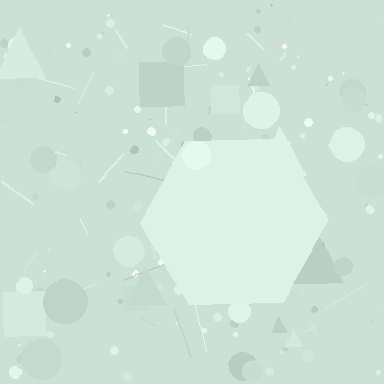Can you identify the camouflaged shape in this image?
The camouflaged shape is a hexagon.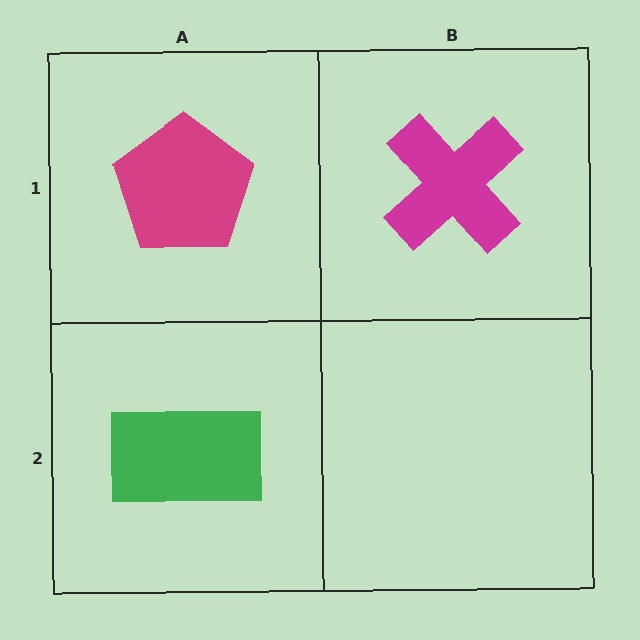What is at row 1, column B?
A magenta cross.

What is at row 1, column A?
A magenta pentagon.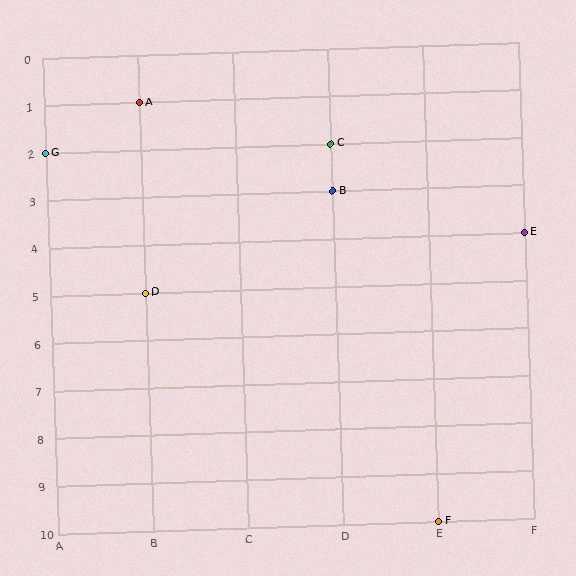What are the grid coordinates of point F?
Point F is at grid coordinates (E, 10).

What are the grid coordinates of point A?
Point A is at grid coordinates (B, 1).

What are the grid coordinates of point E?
Point E is at grid coordinates (F, 4).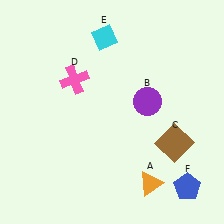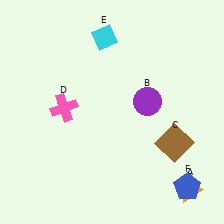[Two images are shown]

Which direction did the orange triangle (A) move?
The orange triangle (A) moved right.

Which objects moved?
The objects that moved are: the orange triangle (A), the pink cross (D).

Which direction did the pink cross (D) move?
The pink cross (D) moved down.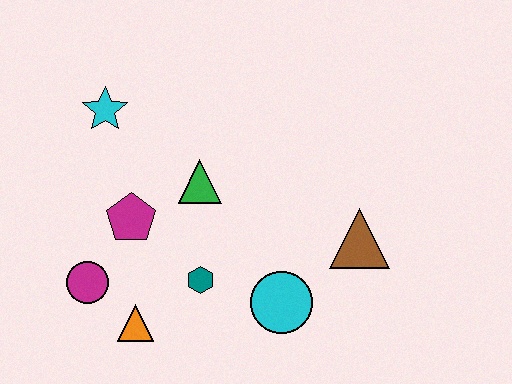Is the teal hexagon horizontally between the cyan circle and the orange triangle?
Yes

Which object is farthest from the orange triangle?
The brown triangle is farthest from the orange triangle.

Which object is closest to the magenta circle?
The orange triangle is closest to the magenta circle.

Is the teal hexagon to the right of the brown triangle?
No